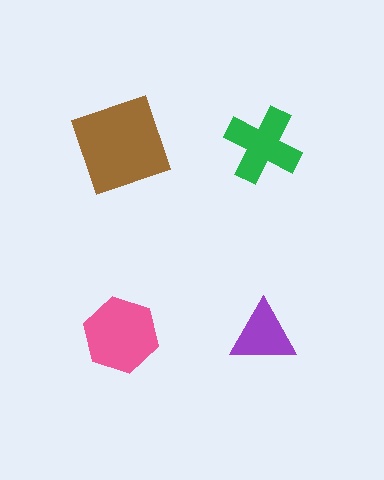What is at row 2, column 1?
A pink hexagon.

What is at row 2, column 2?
A purple triangle.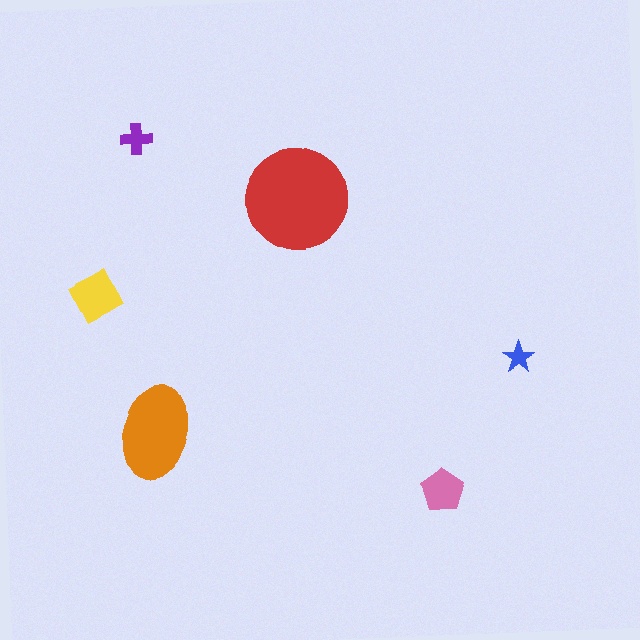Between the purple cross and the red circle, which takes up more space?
The red circle.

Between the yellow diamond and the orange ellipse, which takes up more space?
The orange ellipse.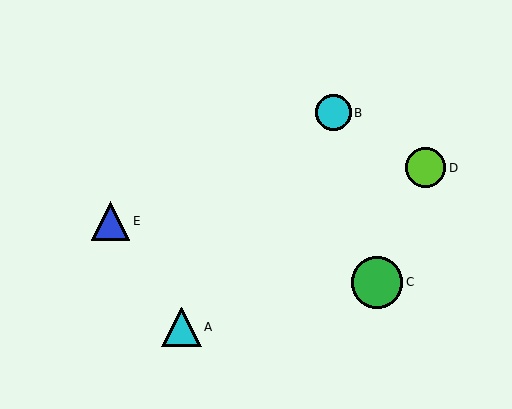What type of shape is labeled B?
Shape B is a cyan circle.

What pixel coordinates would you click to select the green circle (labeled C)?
Click at (377, 282) to select the green circle C.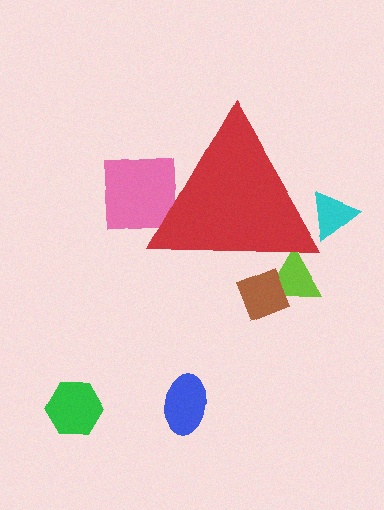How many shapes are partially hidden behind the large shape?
4 shapes are partially hidden.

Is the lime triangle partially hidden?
Yes, the lime triangle is partially hidden behind the red triangle.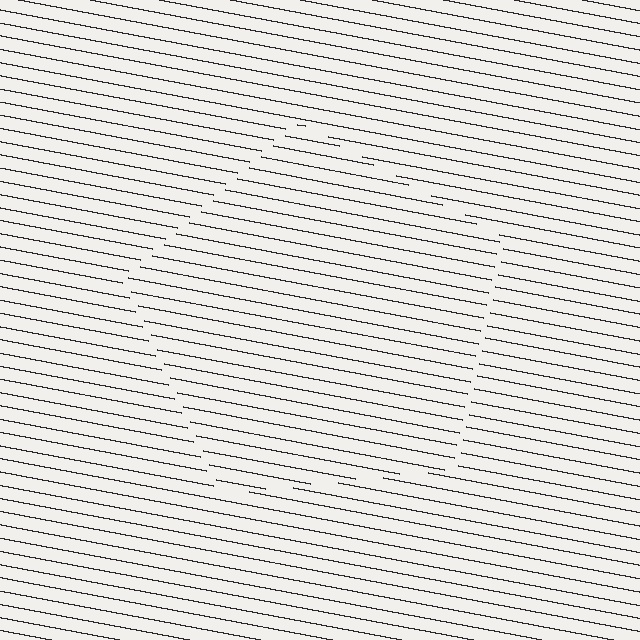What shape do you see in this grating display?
An illusory pentagon. The interior of the shape contains the same grating, shifted by half a period — the contour is defined by the phase discontinuity where line-ends from the inner and outer gratings abut.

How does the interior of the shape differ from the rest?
The interior of the shape contains the same grating, shifted by half a period — the contour is defined by the phase discontinuity where line-ends from the inner and outer gratings abut.